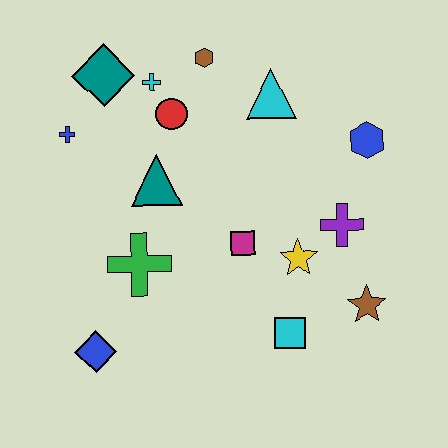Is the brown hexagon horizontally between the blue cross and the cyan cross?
No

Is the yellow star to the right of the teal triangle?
Yes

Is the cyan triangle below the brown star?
No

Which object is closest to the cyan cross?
The red circle is closest to the cyan cross.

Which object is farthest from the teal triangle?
The brown star is farthest from the teal triangle.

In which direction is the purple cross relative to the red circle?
The purple cross is to the right of the red circle.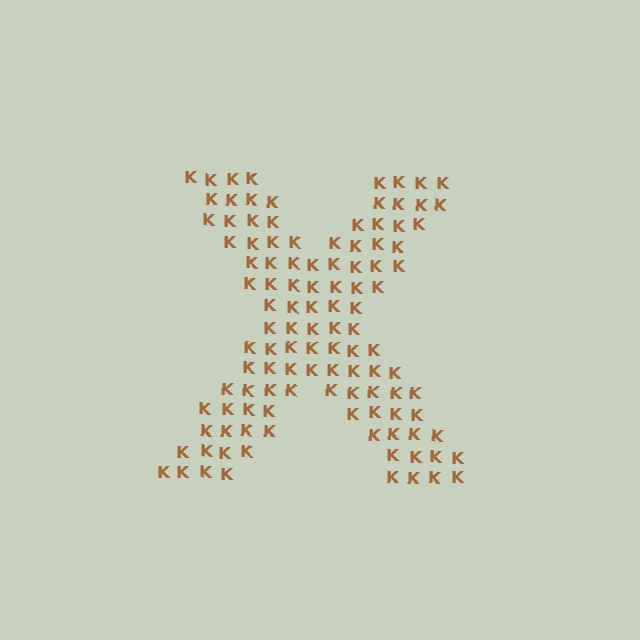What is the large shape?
The large shape is the letter X.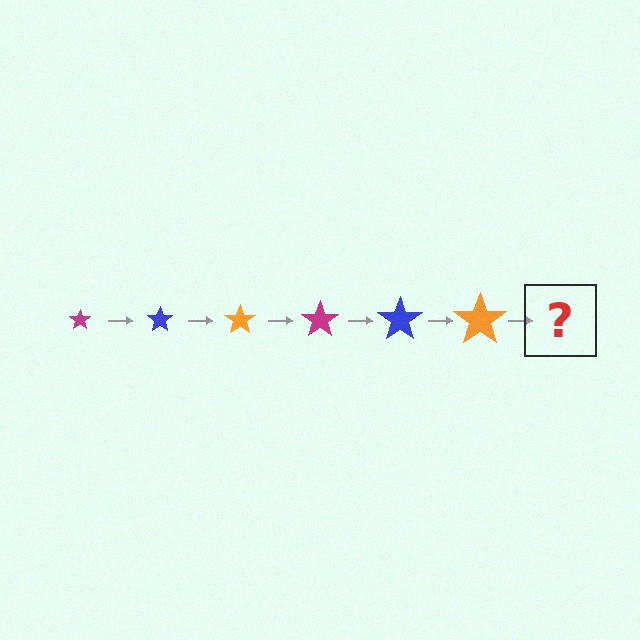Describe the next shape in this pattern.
It should be a magenta star, larger than the previous one.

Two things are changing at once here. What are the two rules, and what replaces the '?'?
The two rules are that the star grows larger each step and the color cycles through magenta, blue, and orange. The '?' should be a magenta star, larger than the previous one.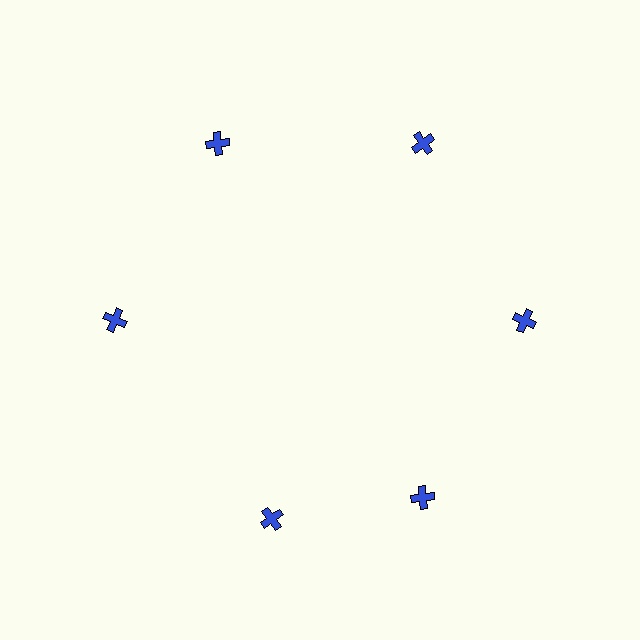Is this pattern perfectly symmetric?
No. The 6 blue crosses are arranged in a ring, but one element near the 7 o'clock position is rotated out of alignment along the ring, breaking the 6-fold rotational symmetry.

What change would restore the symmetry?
The symmetry would be restored by rotating it back into even spacing with its neighbors so that all 6 crosses sit at equal angles and equal distance from the center.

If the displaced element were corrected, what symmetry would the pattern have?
It would have 6-fold rotational symmetry — the pattern would map onto itself every 60 degrees.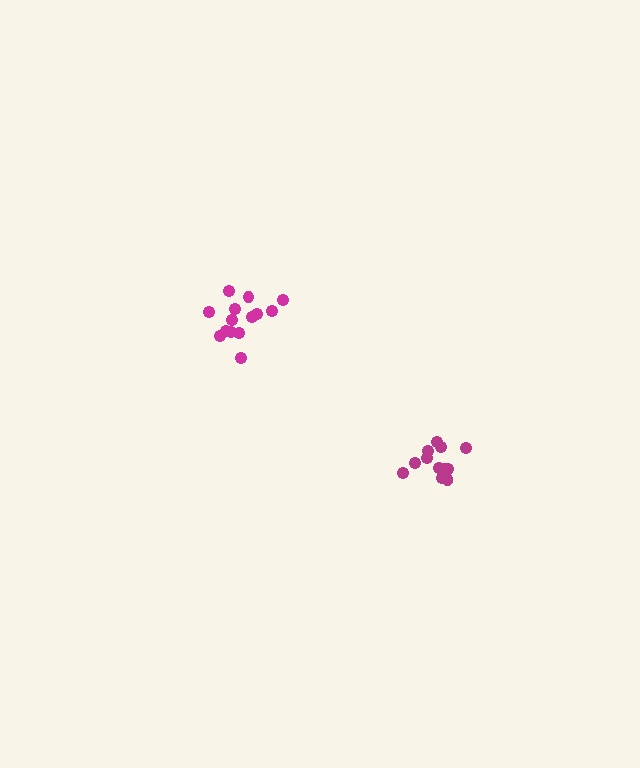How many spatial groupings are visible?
There are 2 spatial groupings.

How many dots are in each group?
Group 1: 14 dots, Group 2: 13 dots (27 total).